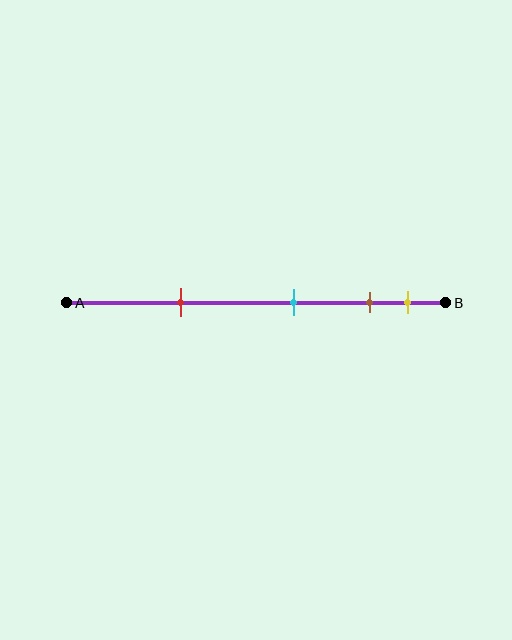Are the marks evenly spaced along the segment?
No, the marks are not evenly spaced.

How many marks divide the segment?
There are 4 marks dividing the segment.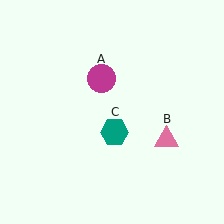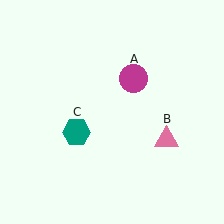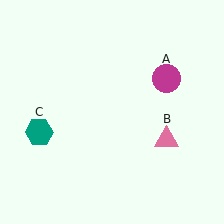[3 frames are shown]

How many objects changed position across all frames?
2 objects changed position: magenta circle (object A), teal hexagon (object C).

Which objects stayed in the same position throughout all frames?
Pink triangle (object B) remained stationary.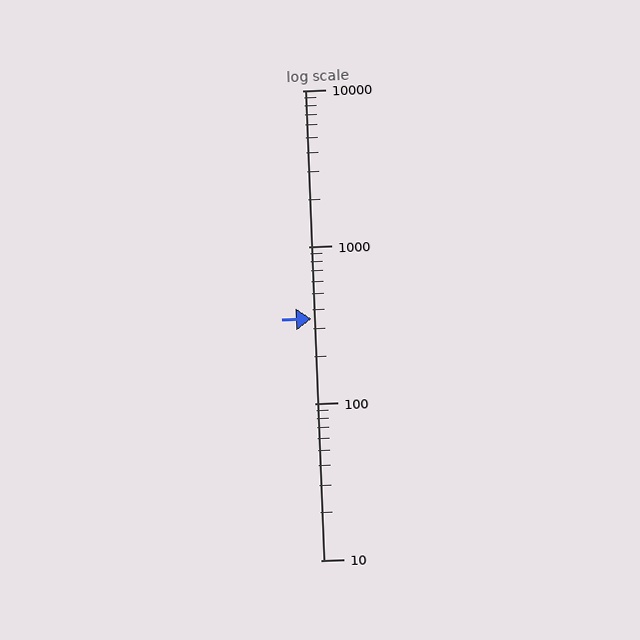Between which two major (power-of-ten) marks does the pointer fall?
The pointer is between 100 and 1000.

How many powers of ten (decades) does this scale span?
The scale spans 3 decades, from 10 to 10000.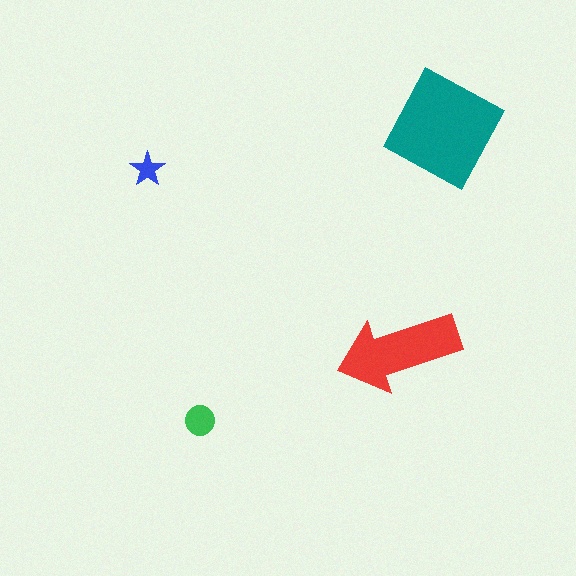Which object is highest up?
The teal square is topmost.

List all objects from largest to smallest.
The teal square, the red arrow, the green circle, the blue star.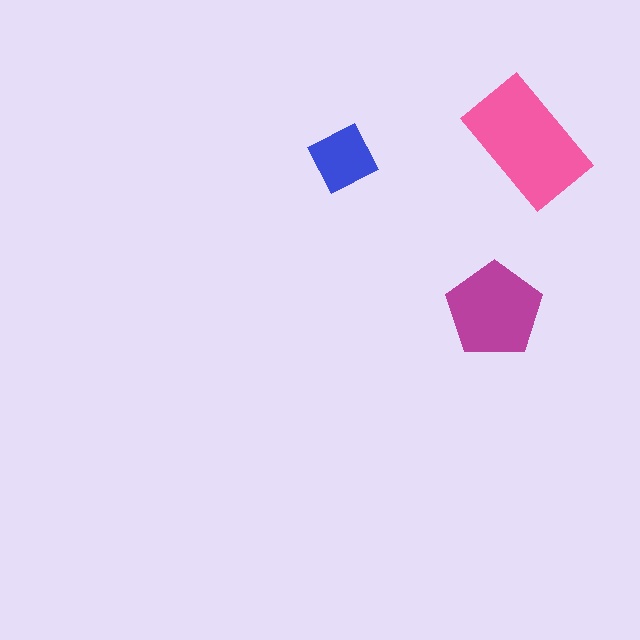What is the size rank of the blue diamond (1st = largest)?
3rd.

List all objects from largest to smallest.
The pink rectangle, the magenta pentagon, the blue diamond.